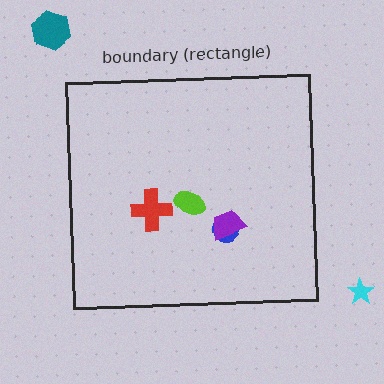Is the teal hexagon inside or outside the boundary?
Outside.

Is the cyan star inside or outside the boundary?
Outside.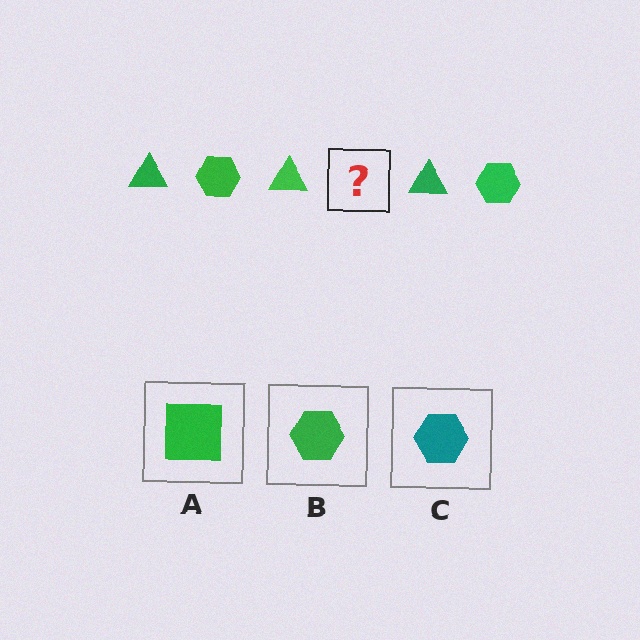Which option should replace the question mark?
Option B.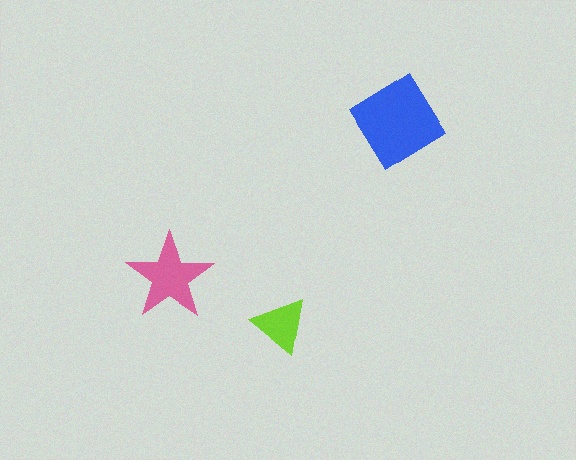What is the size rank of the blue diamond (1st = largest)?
1st.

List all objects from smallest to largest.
The lime triangle, the pink star, the blue diamond.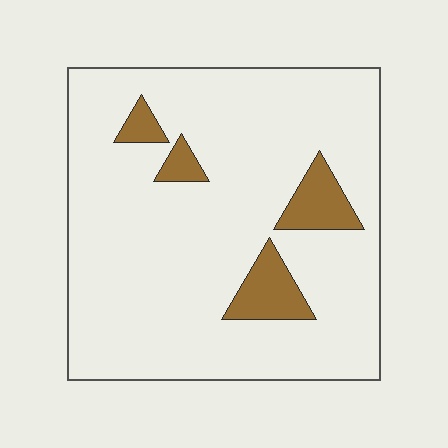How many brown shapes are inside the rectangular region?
4.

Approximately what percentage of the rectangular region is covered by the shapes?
Approximately 10%.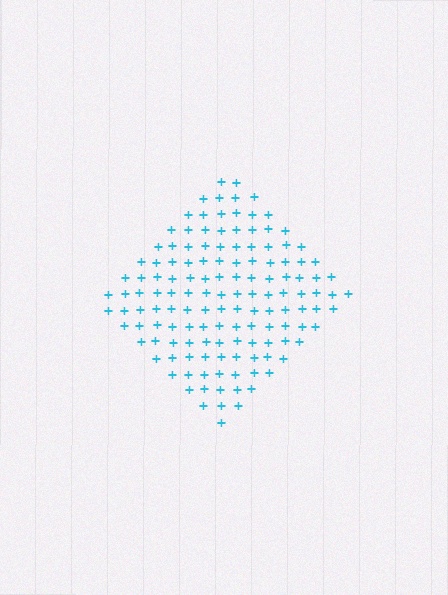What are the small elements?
The small elements are plus signs.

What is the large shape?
The large shape is a diamond.